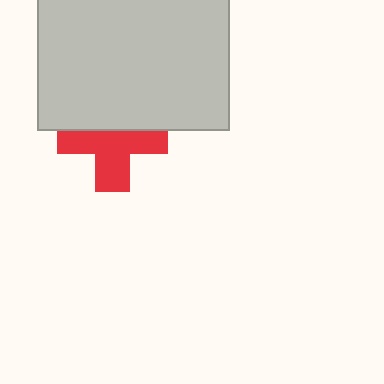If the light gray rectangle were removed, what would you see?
You would see the complete red cross.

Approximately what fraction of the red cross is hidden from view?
Roughly 41% of the red cross is hidden behind the light gray rectangle.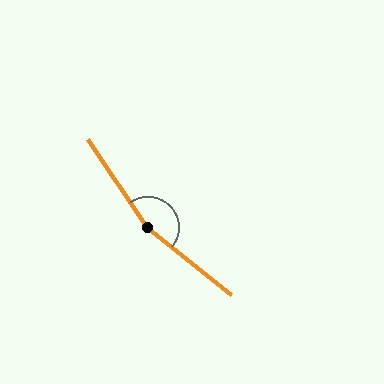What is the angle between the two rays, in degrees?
Approximately 163 degrees.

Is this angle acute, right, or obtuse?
It is obtuse.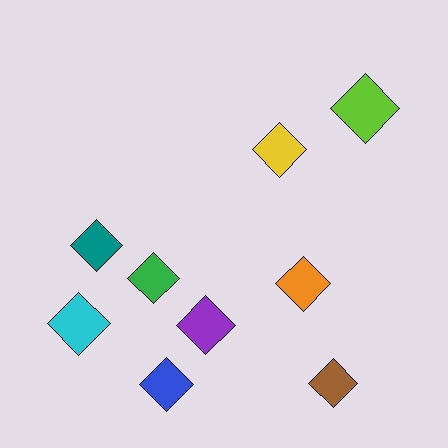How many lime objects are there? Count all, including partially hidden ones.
There is 1 lime object.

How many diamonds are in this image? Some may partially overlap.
There are 9 diamonds.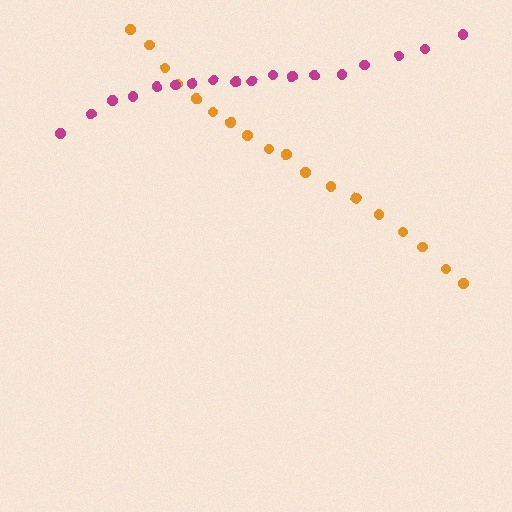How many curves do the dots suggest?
There are 2 distinct paths.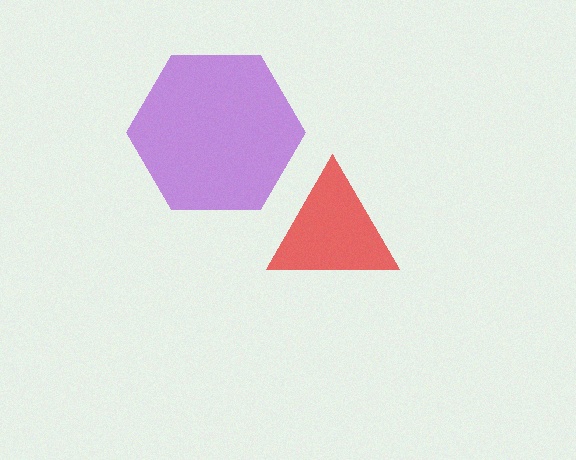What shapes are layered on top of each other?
The layered shapes are: a purple hexagon, a red triangle.